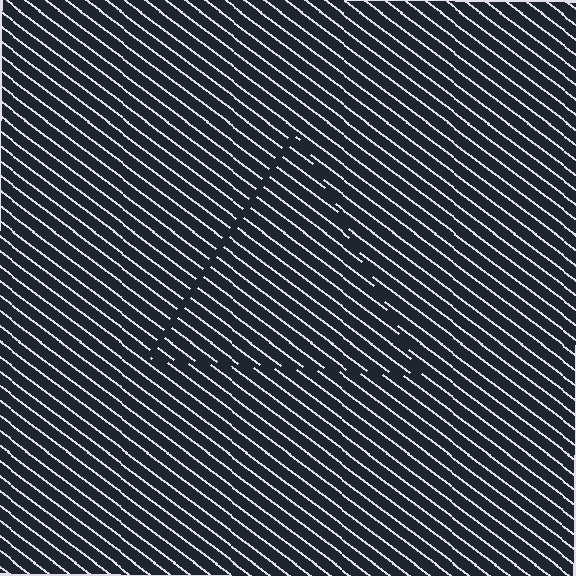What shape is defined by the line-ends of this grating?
An illusory triangle. The interior of the shape contains the same grating, shifted by half a period — the contour is defined by the phase discontinuity where line-ends from the inner and outer gratings abut.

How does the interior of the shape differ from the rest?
The interior of the shape contains the same grating, shifted by half a period — the contour is defined by the phase discontinuity where line-ends from the inner and outer gratings abut.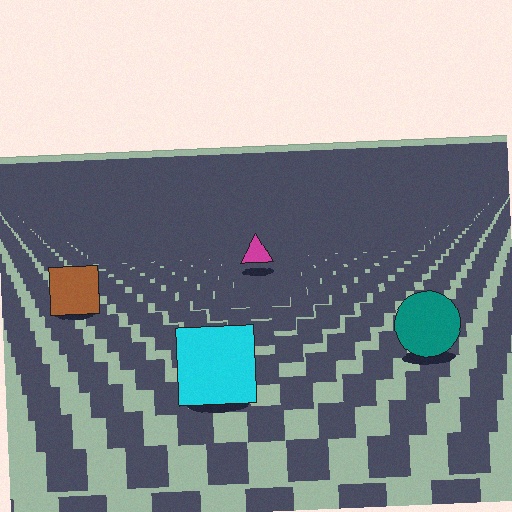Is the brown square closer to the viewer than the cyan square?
No. The cyan square is closer — you can tell from the texture gradient: the ground texture is coarser near it.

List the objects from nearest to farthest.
From nearest to farthest: the cyan square, the teal circle, the brown square, the magenta triangle.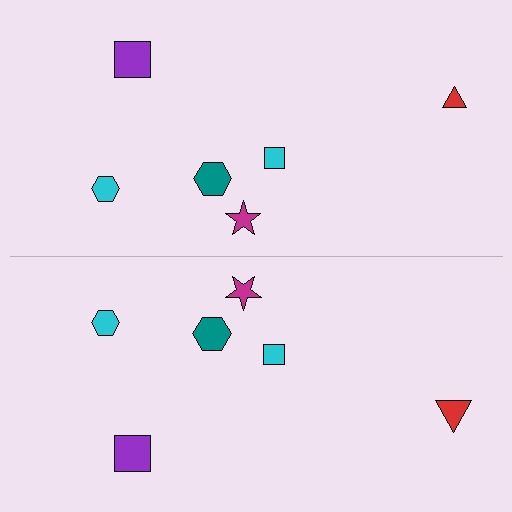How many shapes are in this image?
There are 12 shapes in this image.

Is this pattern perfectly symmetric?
No, the pattern is not perfectly symmetric. The red triangle on the bottom side has a different size than its mirror counterpart.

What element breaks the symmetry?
The red triangle on the bottom side has a different size than its mirror counterpart.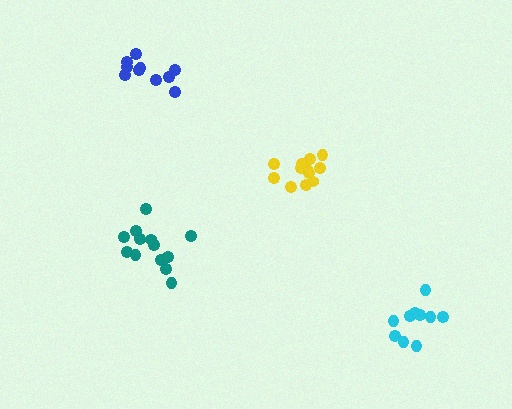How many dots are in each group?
Group 1: 13 dots, Group 2: 10 dots, Group 3: 13 dots, Group 4: 10 dots (46 total).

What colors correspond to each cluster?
The clusters are colored: yellow, cyan, teal, blue.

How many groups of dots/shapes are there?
There are 4 groups.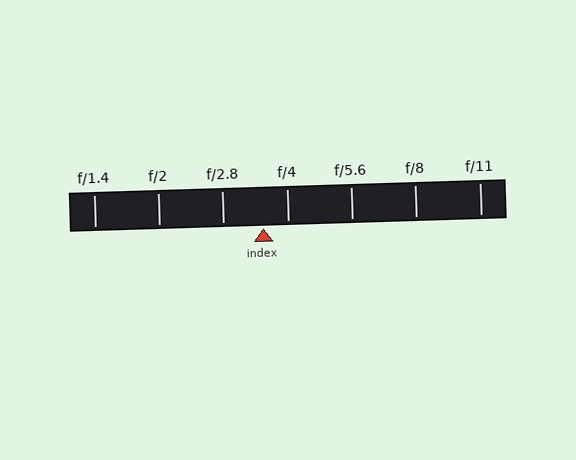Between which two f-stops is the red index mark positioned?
The index mark is between f/2.8 and f/4.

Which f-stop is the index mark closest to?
The index mark is closest to f/4.